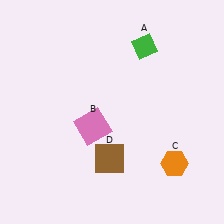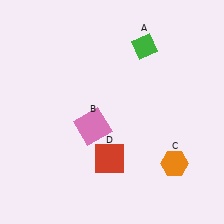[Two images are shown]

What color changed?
The square (D) changed from brown in Image 1 to red in Image 2.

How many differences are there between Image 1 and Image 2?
There is 1 difference between the two images.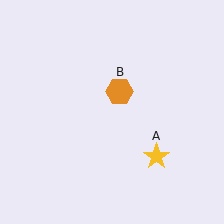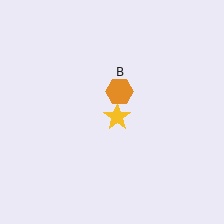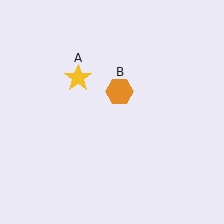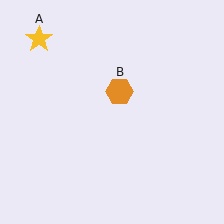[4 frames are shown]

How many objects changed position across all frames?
1 object changed position: yellow star (object A).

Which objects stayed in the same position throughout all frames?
Orange hexagon (object B) remained stationary.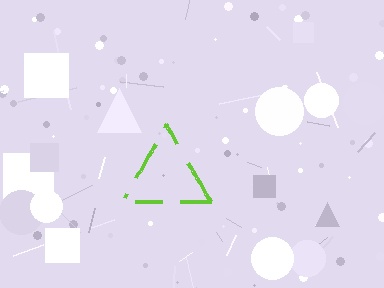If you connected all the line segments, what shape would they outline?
They would outline a triangle.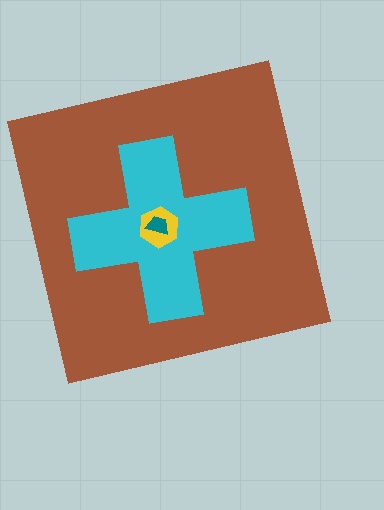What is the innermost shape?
The teal trapezoid.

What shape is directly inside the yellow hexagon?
The teal trapezoid.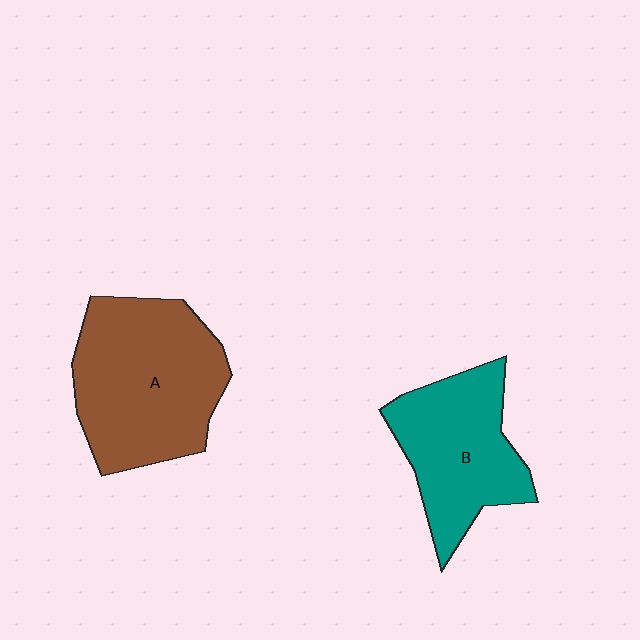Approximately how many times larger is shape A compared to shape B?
Approximately 1.3 times.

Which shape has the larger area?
Shape A (brown).